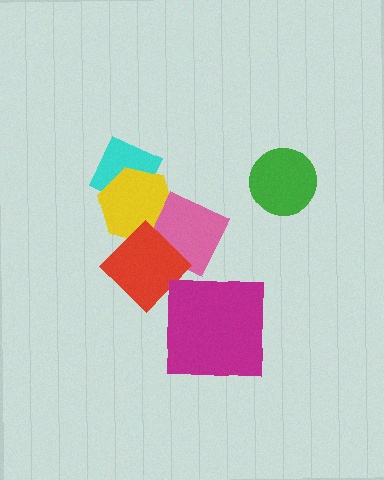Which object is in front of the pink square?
The red diamond is in front of the pink square.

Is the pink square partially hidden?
Yes, it is partially covered by another shape.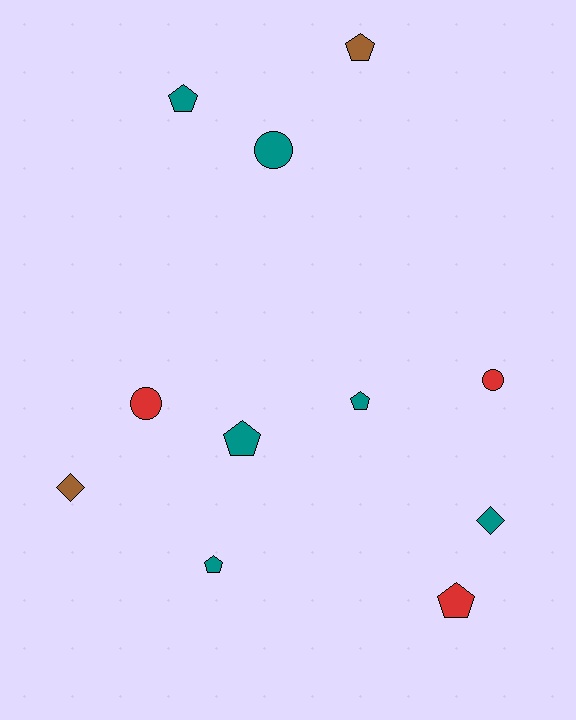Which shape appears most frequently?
Pentagon, with 6 objects.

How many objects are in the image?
There are 11 objects.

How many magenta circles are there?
There are no magenta circles.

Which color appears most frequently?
Teal, with 6 objects.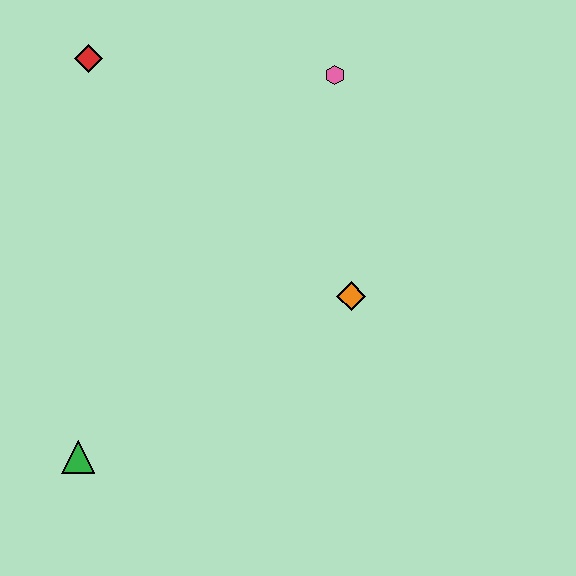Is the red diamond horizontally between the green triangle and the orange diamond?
Yes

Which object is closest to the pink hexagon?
The orange diamond is closest to the pink hexagon.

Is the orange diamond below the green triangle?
No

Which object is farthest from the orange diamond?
The red diamond is farthest from the orange diamond.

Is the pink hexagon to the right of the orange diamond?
No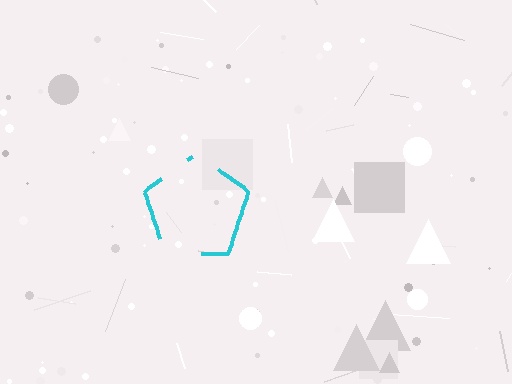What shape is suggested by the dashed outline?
The dashed outline suggests a pentagon.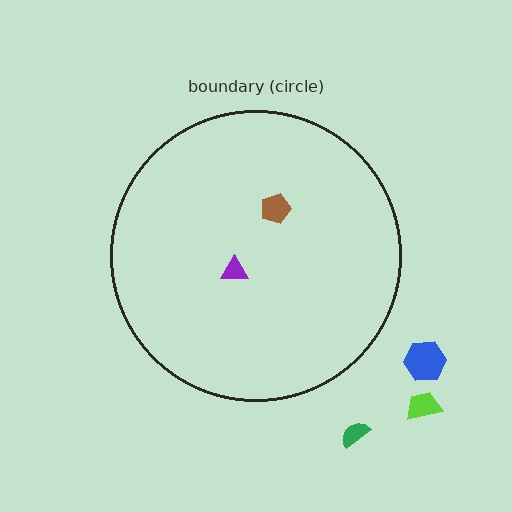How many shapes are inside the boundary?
2 inside, 3 outside.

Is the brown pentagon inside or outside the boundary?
Inside.